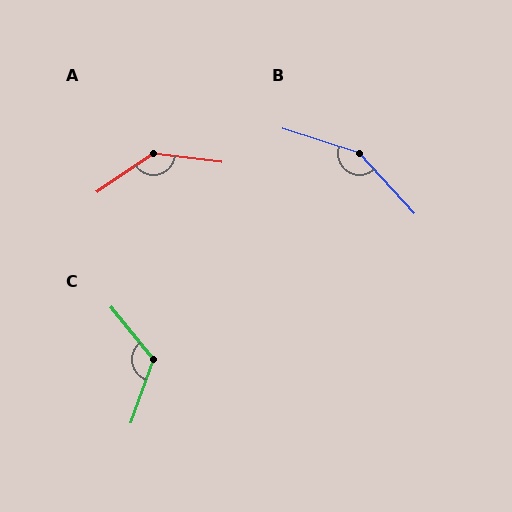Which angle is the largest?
B, at approximately 151 degrees.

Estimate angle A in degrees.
Approximately 139 degrees.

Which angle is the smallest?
C, at approximately 121 degrees.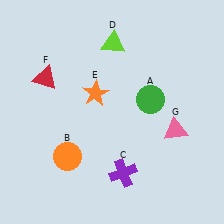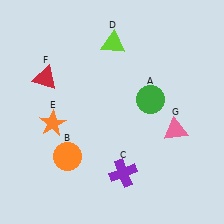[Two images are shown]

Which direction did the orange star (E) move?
The orange star (E) moved left.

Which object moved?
The orange star (E) moved left.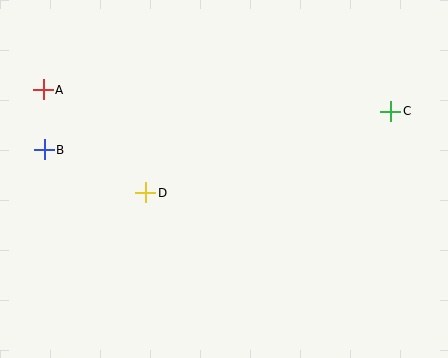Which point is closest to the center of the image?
Point D at (146, 193) is closest to the center.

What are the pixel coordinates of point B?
Point B is at (44, 150).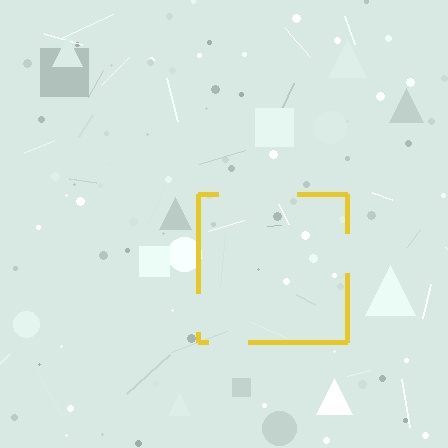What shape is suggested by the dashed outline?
The dashed outline suggests a square.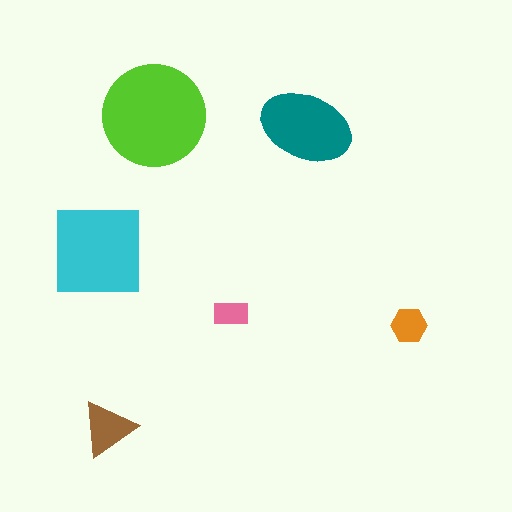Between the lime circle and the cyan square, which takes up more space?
The lime circle.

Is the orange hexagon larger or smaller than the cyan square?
Smaller.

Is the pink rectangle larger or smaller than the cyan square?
Smaller.